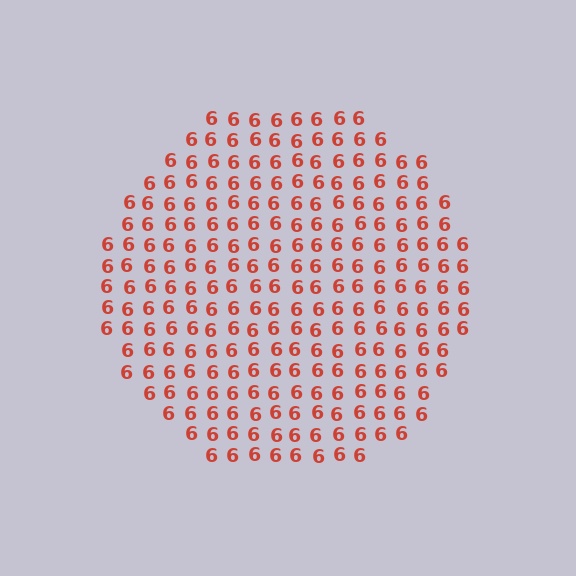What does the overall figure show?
The overall figure shows a circle.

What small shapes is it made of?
It is made of small digit 6's.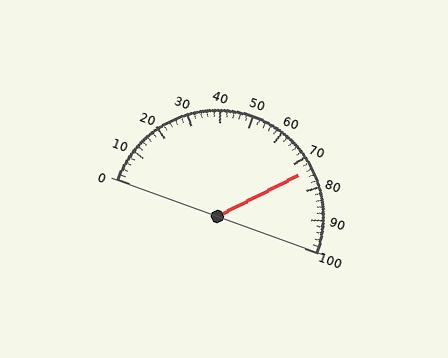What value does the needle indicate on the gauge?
The needle indicates approximately 74.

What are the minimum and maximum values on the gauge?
The gauge ranges from 0 to 100.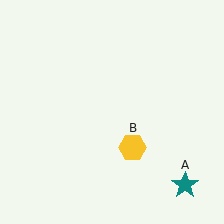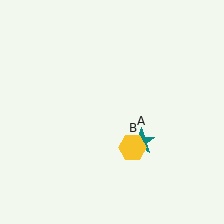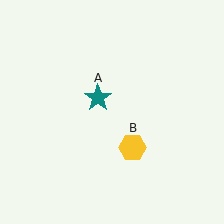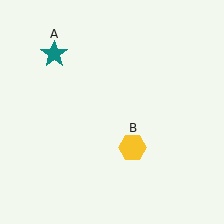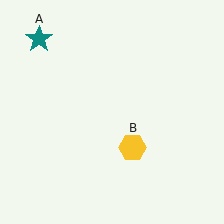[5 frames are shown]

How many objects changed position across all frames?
1 object changed position: teal star (object A).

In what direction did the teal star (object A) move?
The teal star (object A) moved up and to the left.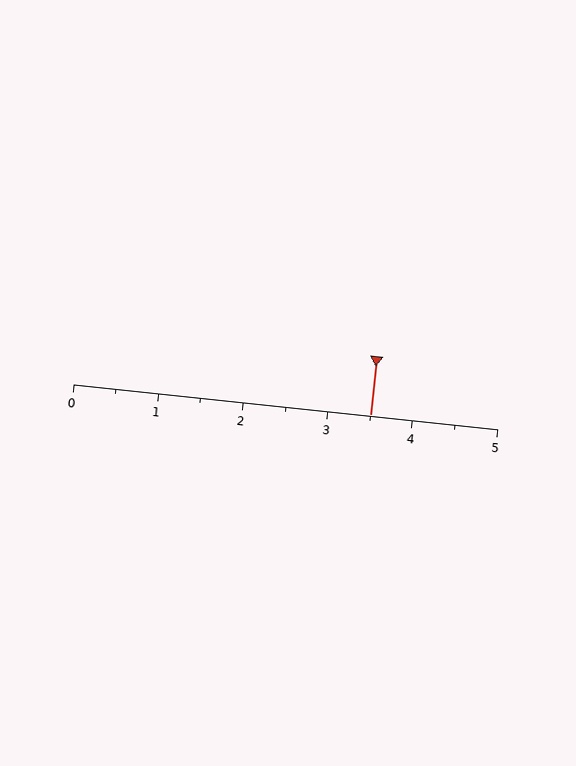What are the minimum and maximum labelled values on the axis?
The axis runs from 0 to 5.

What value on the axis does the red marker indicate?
The marker indicates approximately 3.5.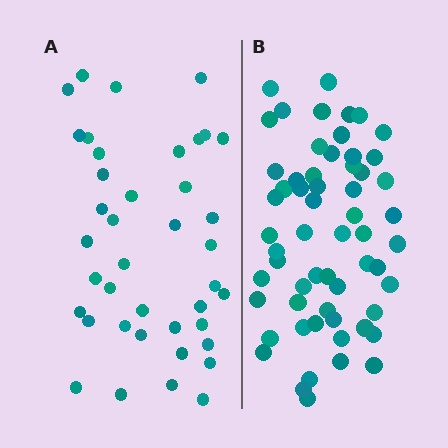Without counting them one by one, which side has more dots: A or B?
Region B (the right region) has more dots.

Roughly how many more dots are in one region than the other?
Region B has approximately 20 more dots than region A.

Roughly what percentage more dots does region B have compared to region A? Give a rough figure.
About 50% more.